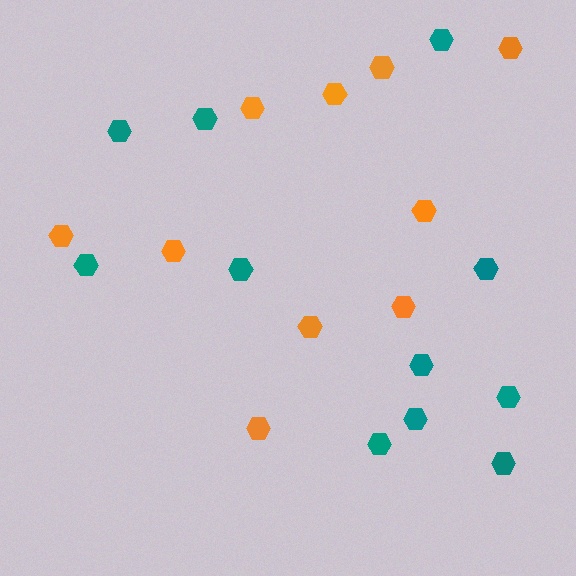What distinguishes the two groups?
There are 2 groups: one group of orange hexagons (10) and one group of teal hexagons (11).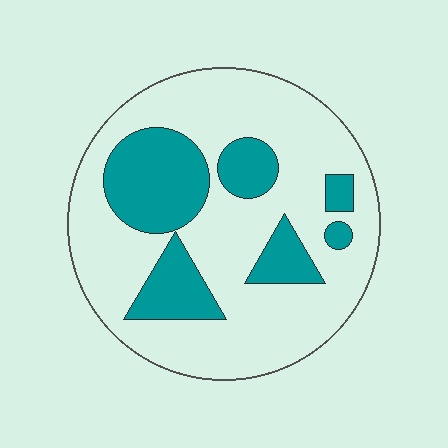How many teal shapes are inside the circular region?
6.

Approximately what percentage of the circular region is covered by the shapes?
Approximately 30%.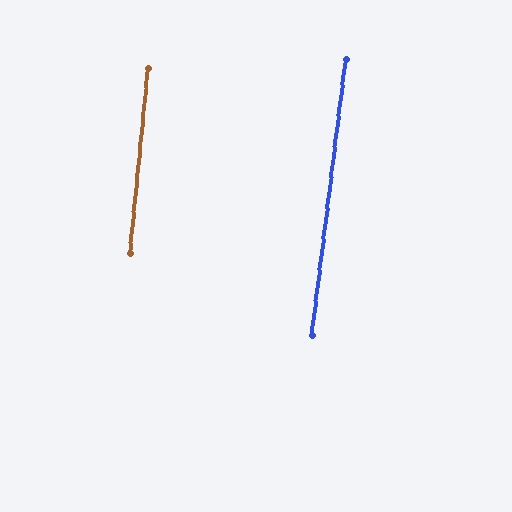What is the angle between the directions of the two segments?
Approximately 2 degrees.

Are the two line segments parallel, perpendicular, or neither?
Parallel — their directions differ by only 1.5°.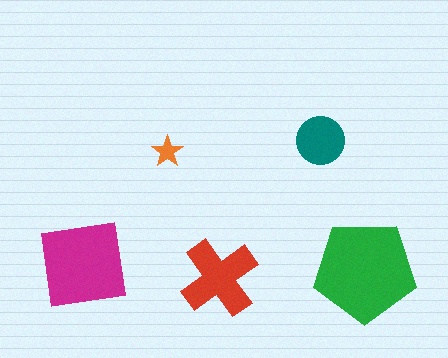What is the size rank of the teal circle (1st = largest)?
4th.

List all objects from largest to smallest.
The green pentagon, the magenta square, the red cross, the teal circle, the orange star.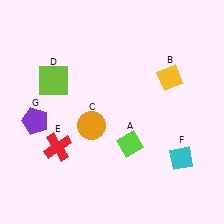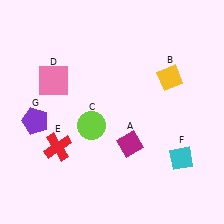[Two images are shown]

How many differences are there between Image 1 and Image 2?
There are 3 differences between the two images.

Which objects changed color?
A changed from lime to magenta. C changed from orange to lime. D changed from lime to pink.